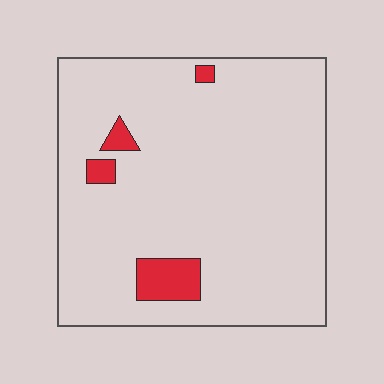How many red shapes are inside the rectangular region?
4.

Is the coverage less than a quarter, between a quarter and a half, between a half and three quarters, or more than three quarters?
Less than a quarter.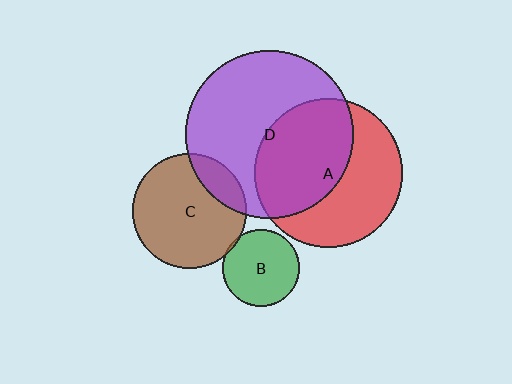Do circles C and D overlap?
Yes.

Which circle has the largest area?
Circle D (purple).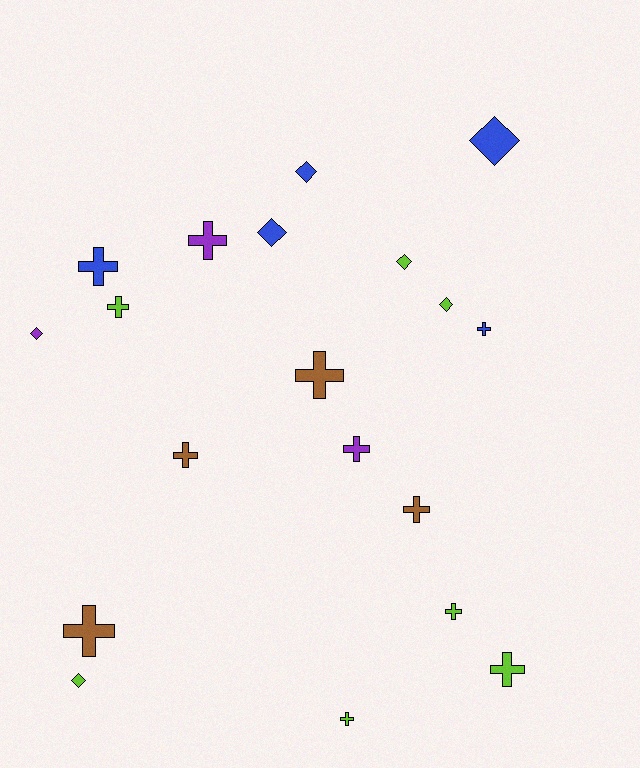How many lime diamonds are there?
There are 3 lime diamonds.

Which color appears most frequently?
Lime, with 7 objects.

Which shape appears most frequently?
Cross, with 12 objects.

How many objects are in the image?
There are 19 objects.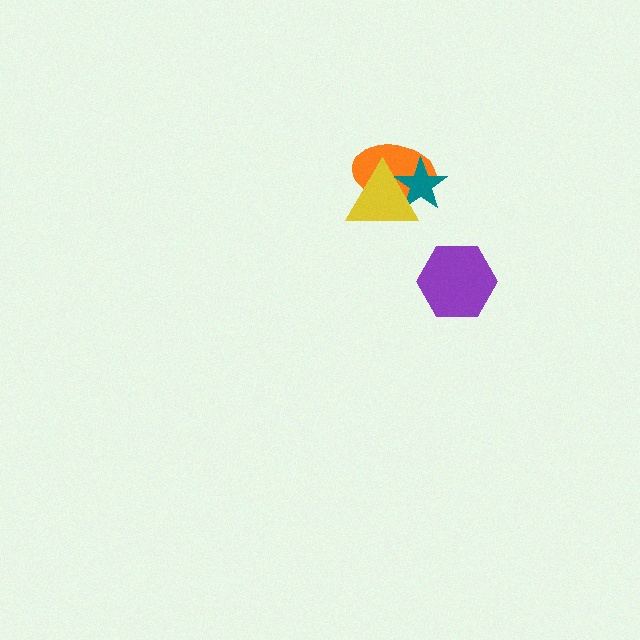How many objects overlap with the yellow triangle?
2 objects overlap with the yellow triangle.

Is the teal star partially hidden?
Yes, it is partially covered by another shape.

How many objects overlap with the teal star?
2 objects overlap with the teal star.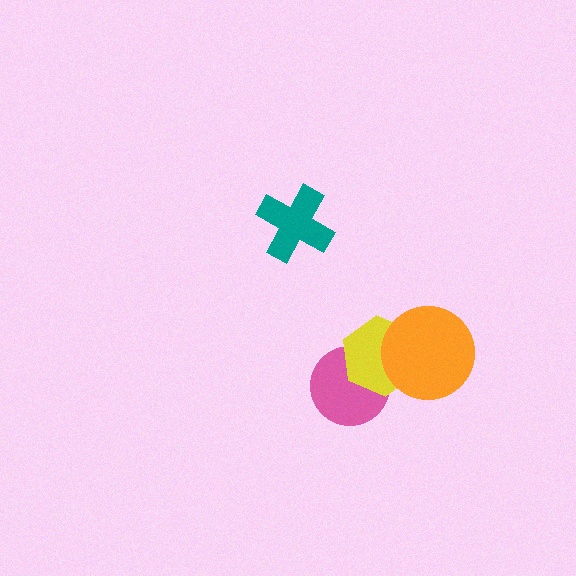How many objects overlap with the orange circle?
1 object overlaps with the orange circle.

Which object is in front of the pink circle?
The yellow hexagon is in front of the pink circle.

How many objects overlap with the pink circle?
1 object overlaps with the pink circle.